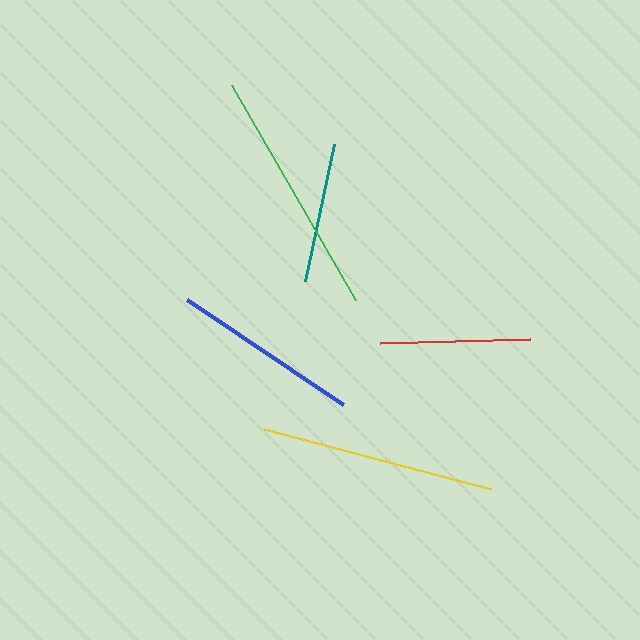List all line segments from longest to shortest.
From longest to shortest: green, yellow, blue, red, teal.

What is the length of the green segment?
The green segment is approximately 248 pixels long.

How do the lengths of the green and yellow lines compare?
The green and yellow lines are approximately the same length.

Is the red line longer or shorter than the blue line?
The blue line is longer than the red line.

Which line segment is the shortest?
The teal line is the shortest at approximately 141 pixels.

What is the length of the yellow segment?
The yellow segment is approximately 235 pixels long.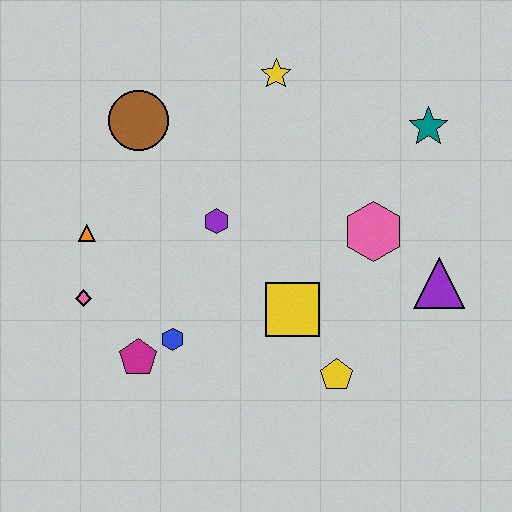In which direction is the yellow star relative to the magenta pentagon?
The yellow star is above the magenta pentagon.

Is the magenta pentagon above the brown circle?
No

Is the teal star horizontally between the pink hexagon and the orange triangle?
No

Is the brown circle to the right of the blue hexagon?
No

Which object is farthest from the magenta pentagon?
The teal star is farthest from the magenta pentagon.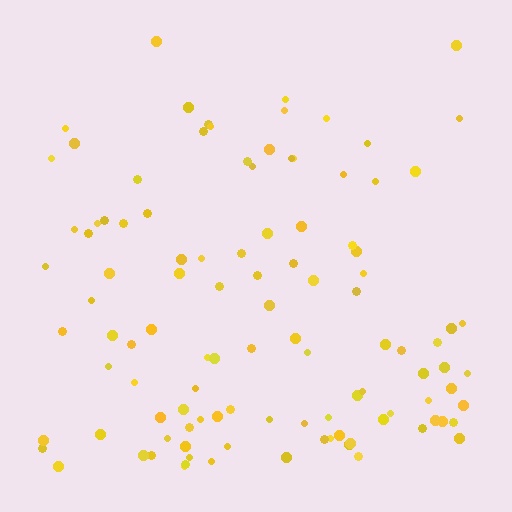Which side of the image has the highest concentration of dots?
The bottom.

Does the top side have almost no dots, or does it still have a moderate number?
Still a moderate number, just noticeably fewer than the bottom.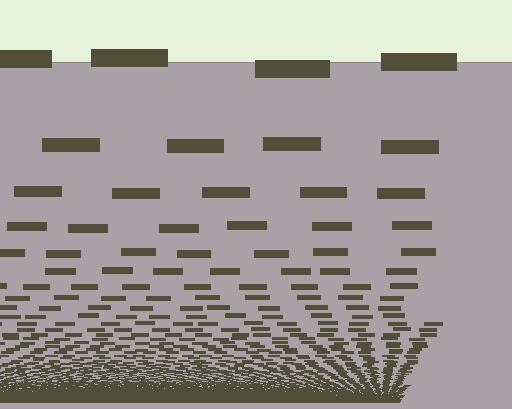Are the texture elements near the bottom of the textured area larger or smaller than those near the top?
Smaller. The gradient is inverted — elements near the bottom are smaller and denser.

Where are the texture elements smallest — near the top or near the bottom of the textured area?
Near the bottom.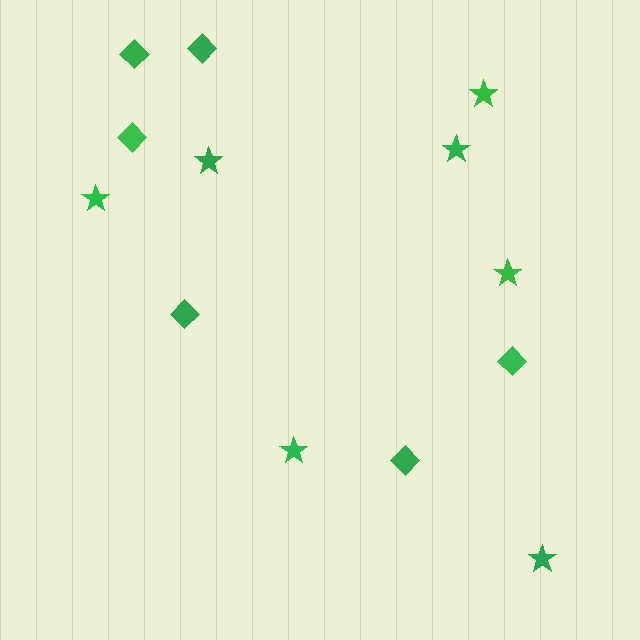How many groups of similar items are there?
There are 2 groups: one group of stars (7) and one group of diamonds (6).